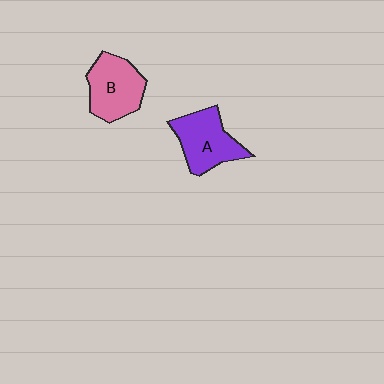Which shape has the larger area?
Shape A (purple).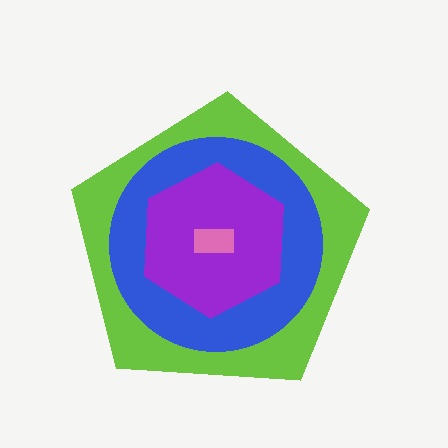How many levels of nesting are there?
4.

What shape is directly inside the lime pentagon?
The blue circle.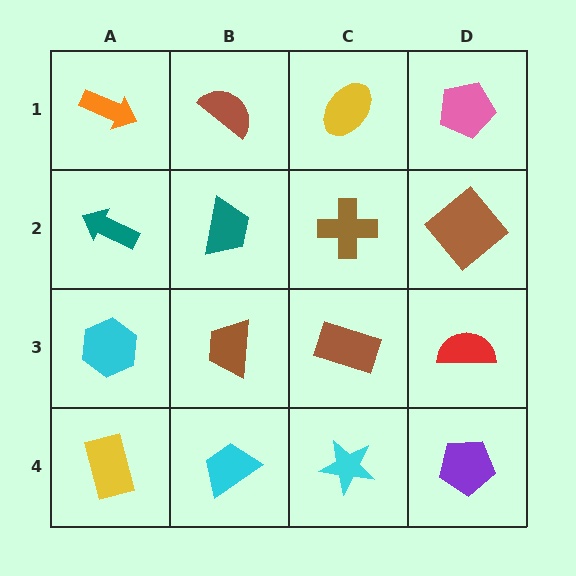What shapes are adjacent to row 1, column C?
A brown cross (row 2, column C), a brown semicircle (row 1, column B), a pink pentagon (row 1, column D).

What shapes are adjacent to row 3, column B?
A teal trapezoid (row 2, column B), a cyan trapezoid (row 4, column B), a cyan hexagon (row 3, column A), a brown rectangle (row 3, column C).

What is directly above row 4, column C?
A brown rectangle.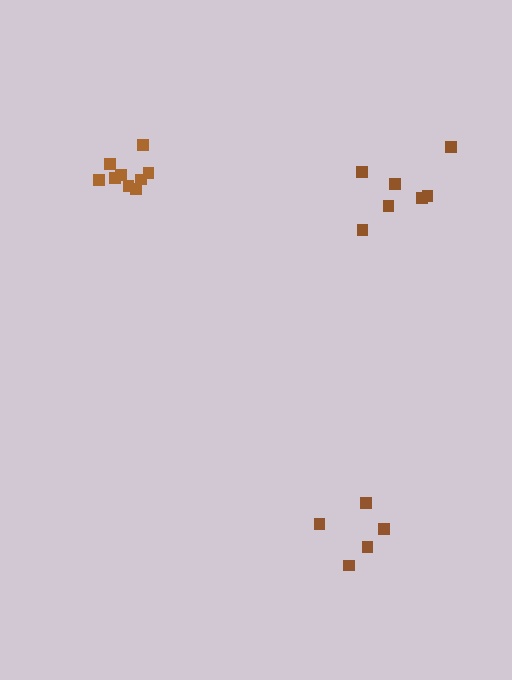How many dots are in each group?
Group 1: 7 dots, Group 2: 9 dots, Group 3: 5 dots (21 total).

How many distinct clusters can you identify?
There are 3 distinct clusters.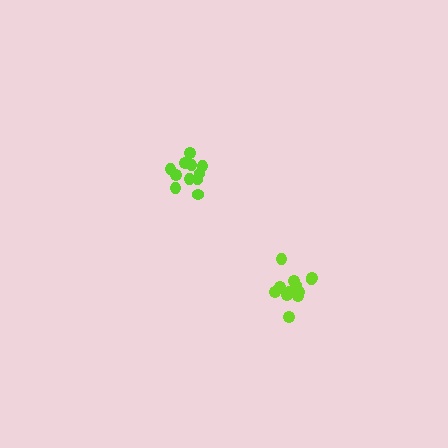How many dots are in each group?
Group 1: 11 dots, Group 2: 12 dots (23 total).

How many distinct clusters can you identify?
There are 2 distinct clusters.